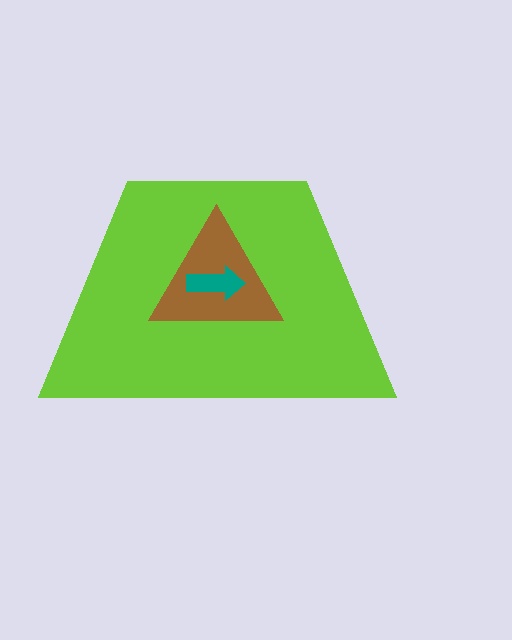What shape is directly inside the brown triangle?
The teal arrow.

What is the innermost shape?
The teal arrow.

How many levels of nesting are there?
3.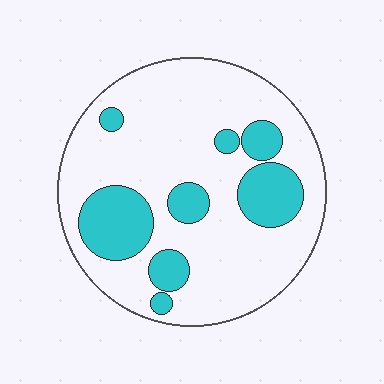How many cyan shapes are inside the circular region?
8.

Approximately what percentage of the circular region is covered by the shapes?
Approximately 25%.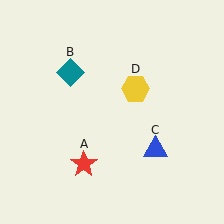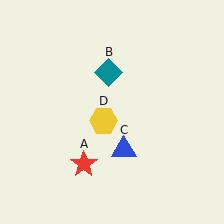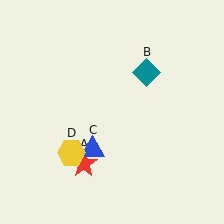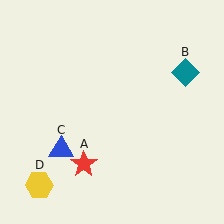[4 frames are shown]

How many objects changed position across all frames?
3 objects changed position: teal diamond (object B), blue triangle (object C), yellow hexagon (object D).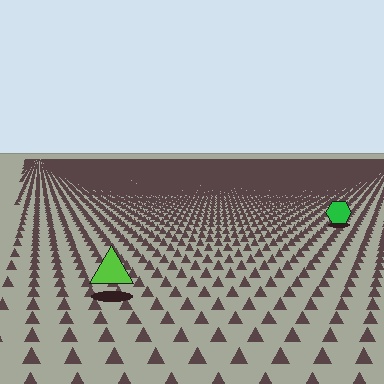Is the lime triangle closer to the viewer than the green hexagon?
Yes. The lime triangle is closer — you can tell from the texture gradient: the ground texture is coarser near it.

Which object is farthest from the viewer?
The green hexagon is farthest from the viewer. It appears smaller and the ground texture around it is denser.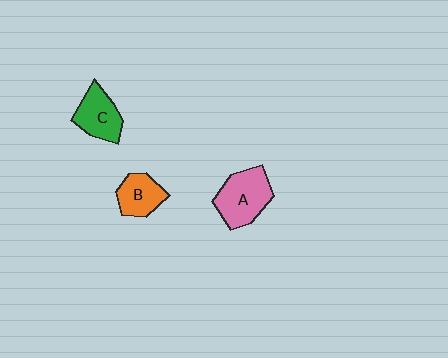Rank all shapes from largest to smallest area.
From largest to smallest: A (pink), C (green), B (orange).